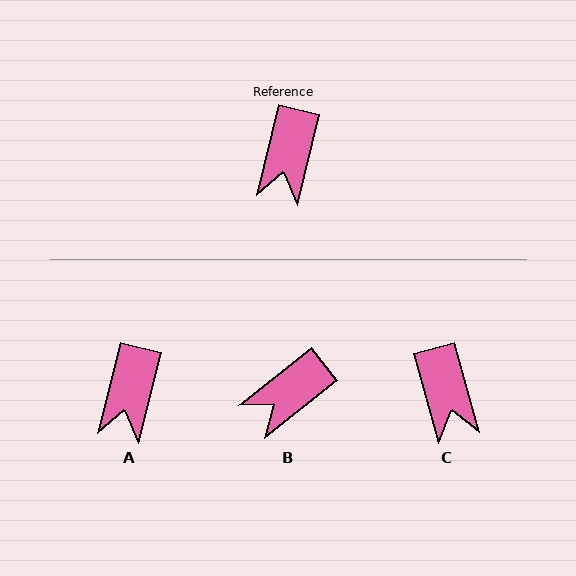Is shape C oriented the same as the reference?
No, it is off by about 29 degrees.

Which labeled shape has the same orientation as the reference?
A.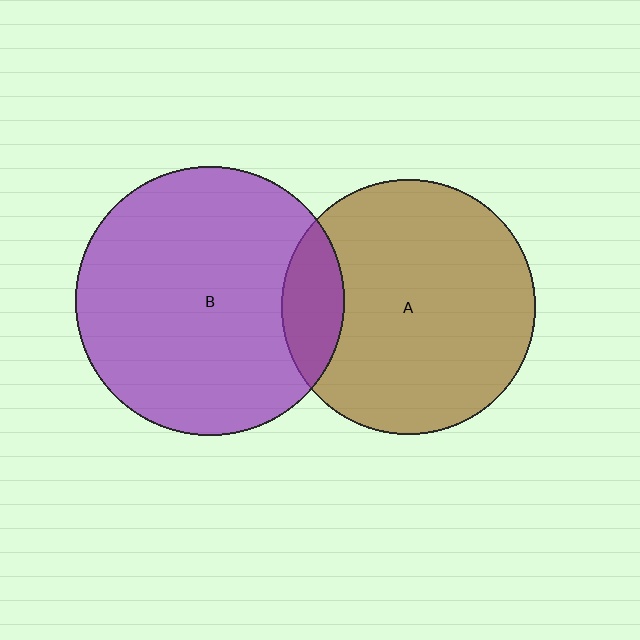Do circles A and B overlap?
Yes.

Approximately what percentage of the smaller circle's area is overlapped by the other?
Approximately 15%.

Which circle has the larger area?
Circle B (purple).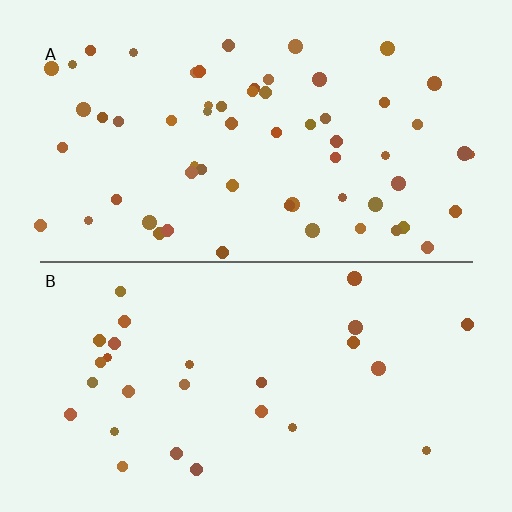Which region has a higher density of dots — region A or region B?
A (the top).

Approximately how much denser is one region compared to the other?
Approximately 2.3× — region A over region B.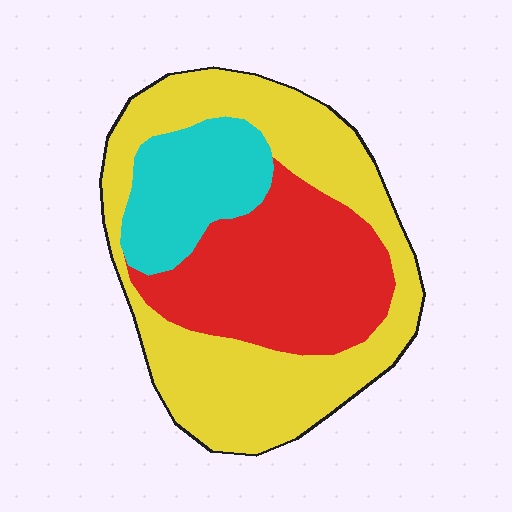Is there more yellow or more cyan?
Yellow.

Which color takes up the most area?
Yellow, at roughly 50%.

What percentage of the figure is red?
Red takes up about one third (1/3) of the figure.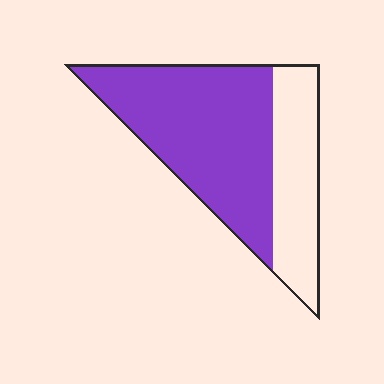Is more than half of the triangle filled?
Yes.